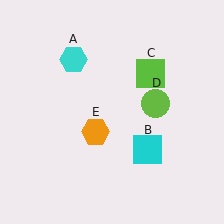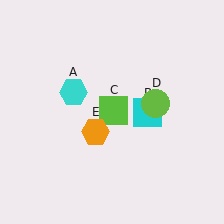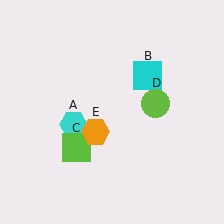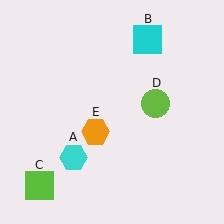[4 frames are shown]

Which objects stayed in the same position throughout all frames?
Lime circle (object D) and orange hexagon (object E) remained stationary.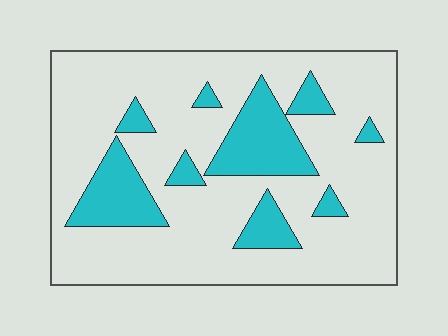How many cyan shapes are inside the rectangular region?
9.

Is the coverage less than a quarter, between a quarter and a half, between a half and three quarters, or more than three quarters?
Less than a quarter.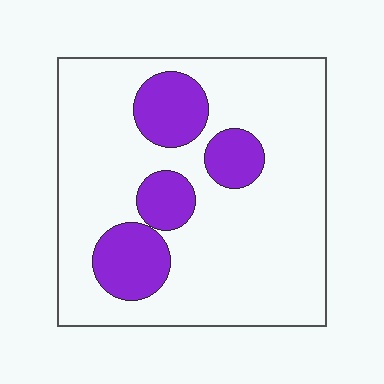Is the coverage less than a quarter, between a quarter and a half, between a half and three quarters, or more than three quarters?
Less than a quarter.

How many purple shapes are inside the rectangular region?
4.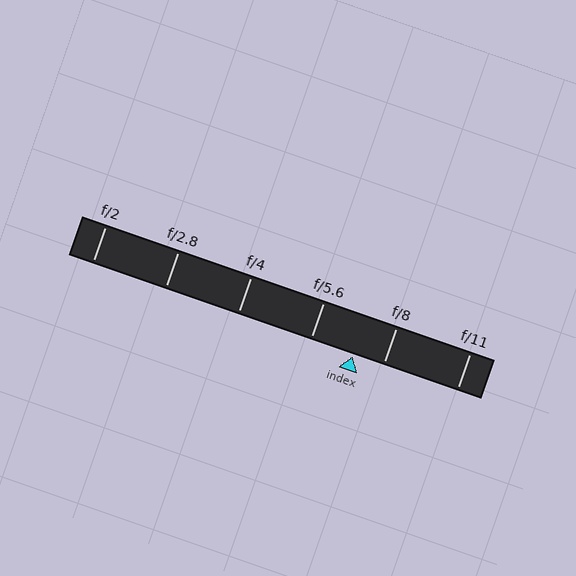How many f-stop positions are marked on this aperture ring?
There are 6 f-stop positions marked.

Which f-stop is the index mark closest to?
The index mark is closest to f/8.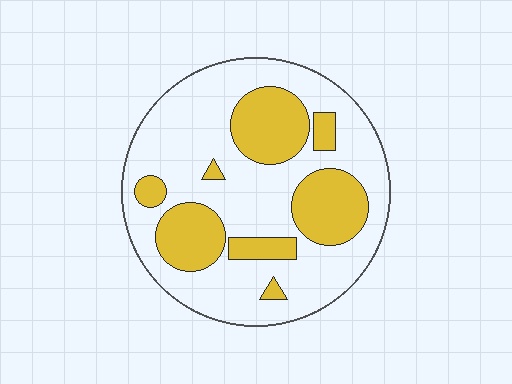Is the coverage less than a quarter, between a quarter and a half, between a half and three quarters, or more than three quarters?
Between a quarter and a half.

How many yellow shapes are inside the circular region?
8.